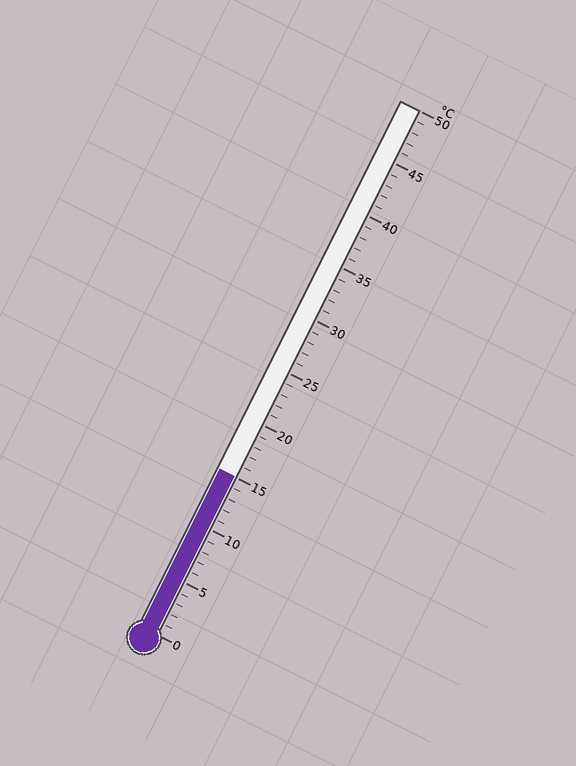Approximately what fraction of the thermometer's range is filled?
The thermometer is filled to approximately 30% of its range.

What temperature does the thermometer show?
The thermometer shows approximately 15°C.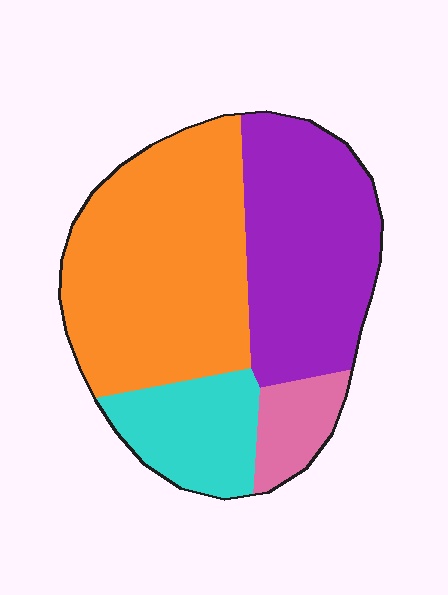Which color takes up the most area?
Orange, at roughly 45%.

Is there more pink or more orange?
Orange.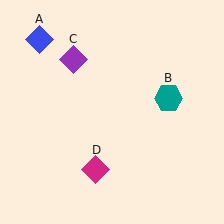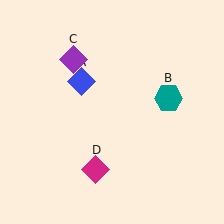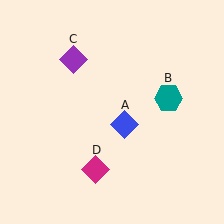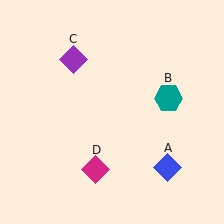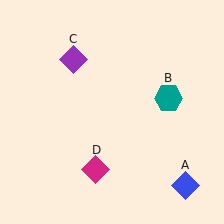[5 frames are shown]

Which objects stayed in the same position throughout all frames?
Teal hexagon (object B) and purple diamond (object C) and magenta diamond (object D) remained stationary.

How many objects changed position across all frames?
1 object changed position: blue diamond (object A).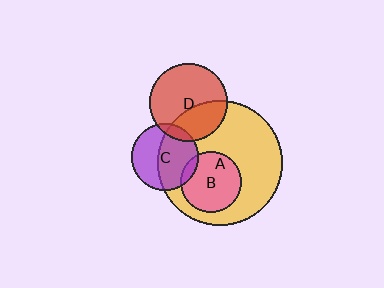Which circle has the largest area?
Circle A (yellow).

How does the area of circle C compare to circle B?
Approximately 1.2 times.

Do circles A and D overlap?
Yes.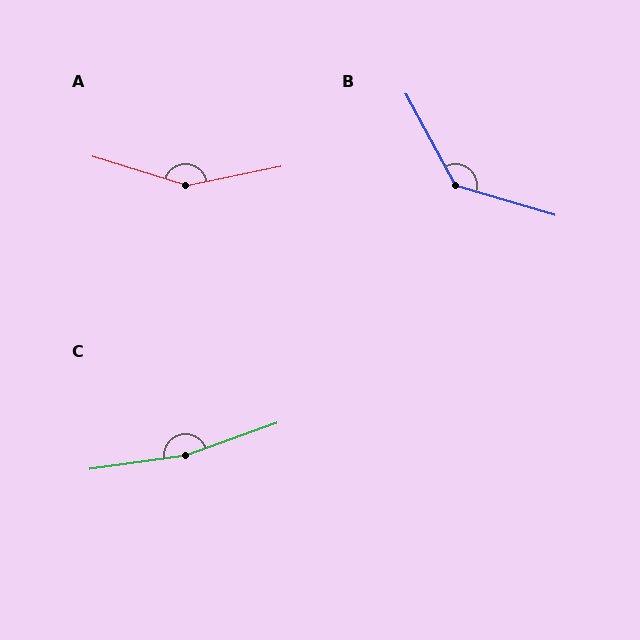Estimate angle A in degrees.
Approximately 151 degrees.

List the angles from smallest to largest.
B (135°), A (151°), C (169°).